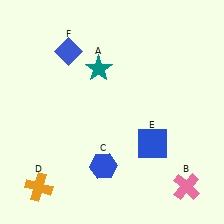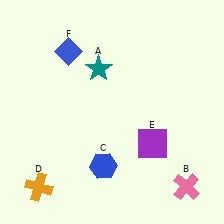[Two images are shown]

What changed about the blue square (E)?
In Image 1, E is blue. In Image 2, it changed to purple.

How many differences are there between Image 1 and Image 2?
There is 1 difference between the two images.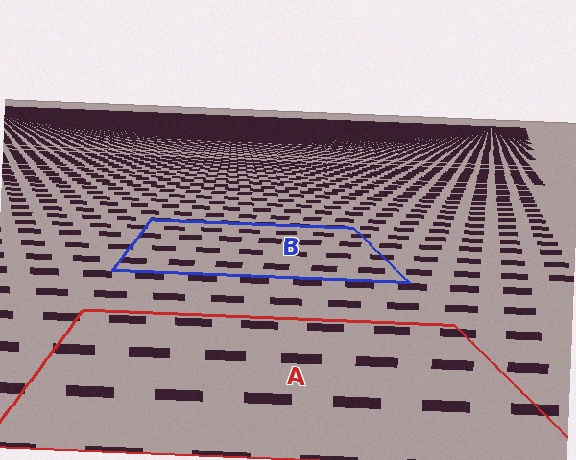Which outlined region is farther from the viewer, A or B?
Region B is farther from the viewer — the texture elements inside it appear smaller and more densely packed.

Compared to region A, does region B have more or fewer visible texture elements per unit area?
Region B has more texture elements per unit area — they are packed more densely because it is farther away.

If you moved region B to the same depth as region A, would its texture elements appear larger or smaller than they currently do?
They would appear larger. At a closer depth, the same texture elements are projected at a bigger on-screen size.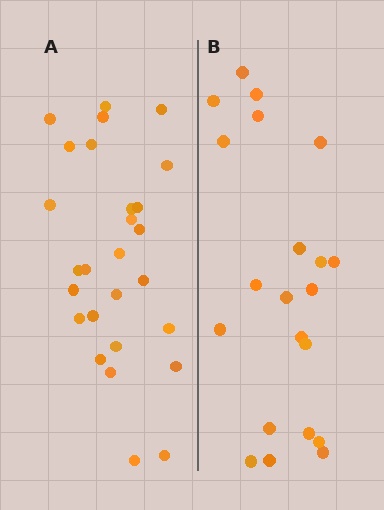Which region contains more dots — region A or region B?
Region A (the left region) has more dots.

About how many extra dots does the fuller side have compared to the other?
Region A has about 6 more dots than region B.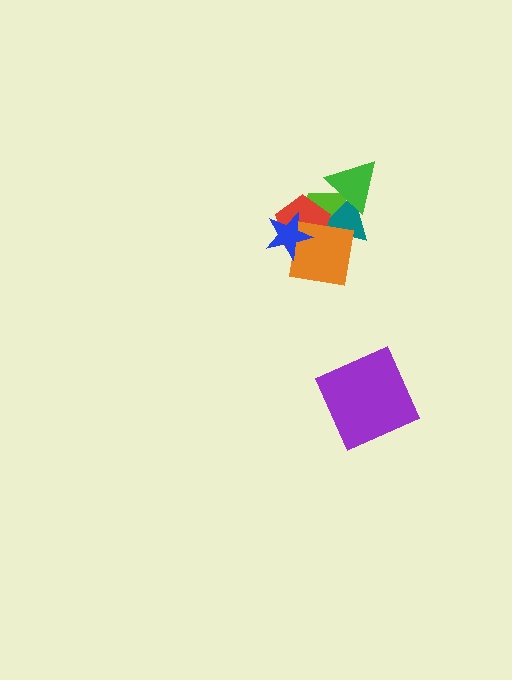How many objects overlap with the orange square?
4 objects overlap with the orange square.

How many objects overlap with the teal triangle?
4 objects overlap with the teal triangle.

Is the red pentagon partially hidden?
Yes, it is partially covered by another shape.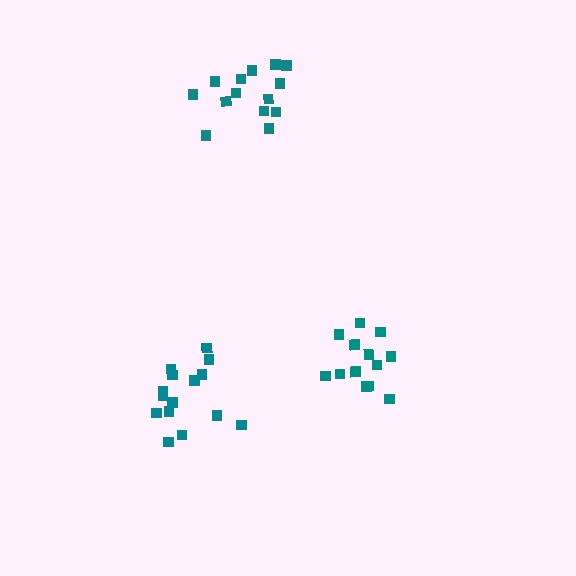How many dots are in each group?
Group 1: 14 dots, Group 2: 13 dots, Group 3: 15 dots (42 total).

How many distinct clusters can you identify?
There are 3 distinct clusters.